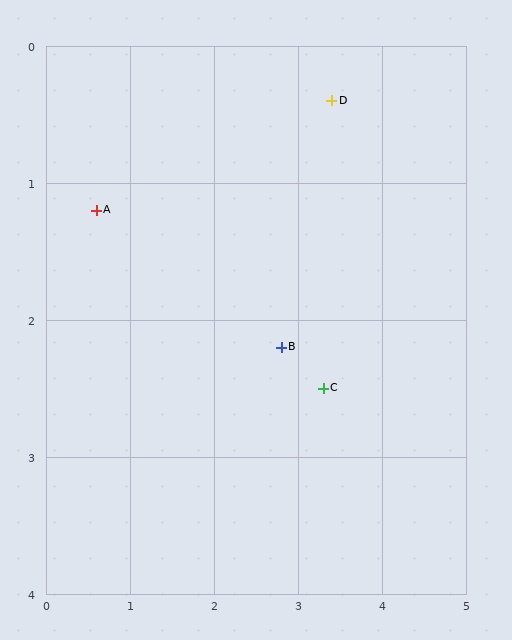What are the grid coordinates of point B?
Point B is at approximately (2.8, 2.2).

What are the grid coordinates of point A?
Point A is at approximately (0.6, 1.2).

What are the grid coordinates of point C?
Point C is at approximately (3.3, 2.5).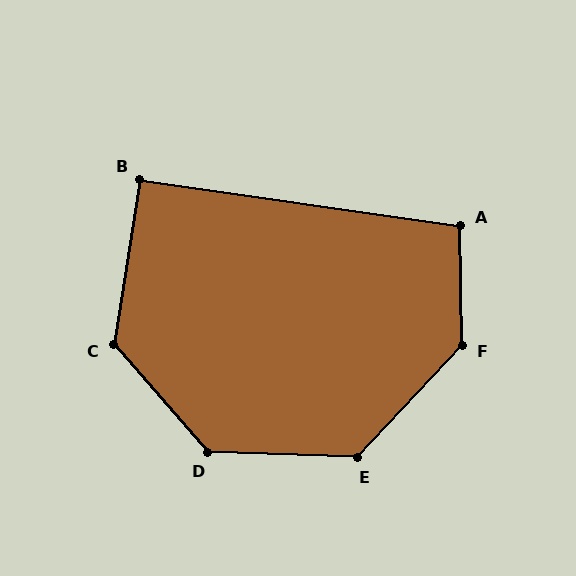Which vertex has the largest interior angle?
F, at approximately 136 degrees.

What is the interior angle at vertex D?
Approximately 133 degrees (obtuse).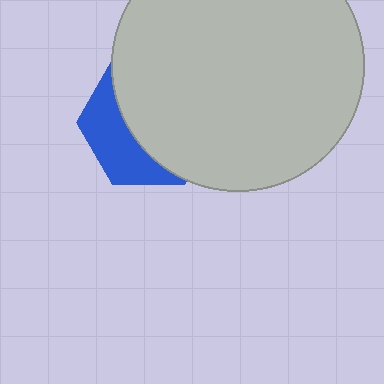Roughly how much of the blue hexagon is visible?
A small part of it is visible (roughly 36%).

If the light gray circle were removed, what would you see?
You would see the complete blue hexagon.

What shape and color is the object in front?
The object in front is a light gray circle.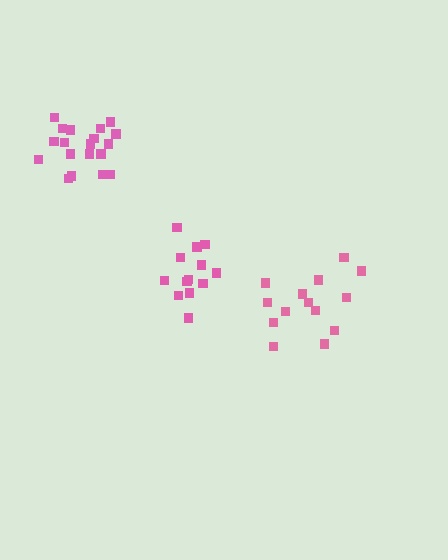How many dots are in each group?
Group 1: 13 dots, Group 2: 14 dots, Group 3: 19 dots (46 total).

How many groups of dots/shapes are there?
There are 3 groups.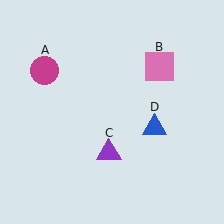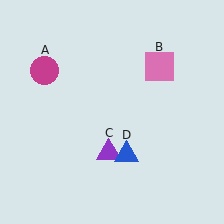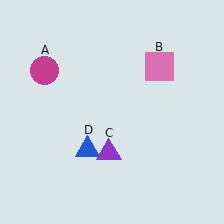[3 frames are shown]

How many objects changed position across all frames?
1 object changed position: blue triangle (object D).